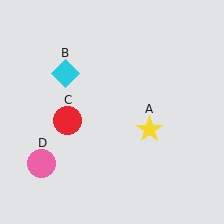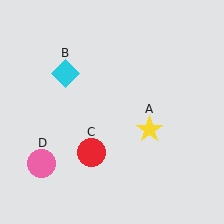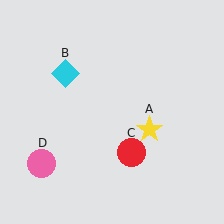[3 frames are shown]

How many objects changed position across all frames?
1 object changed position: red circle (object C).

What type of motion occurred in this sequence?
The red circle (object C) rotated counterclockwise around the center of the scene.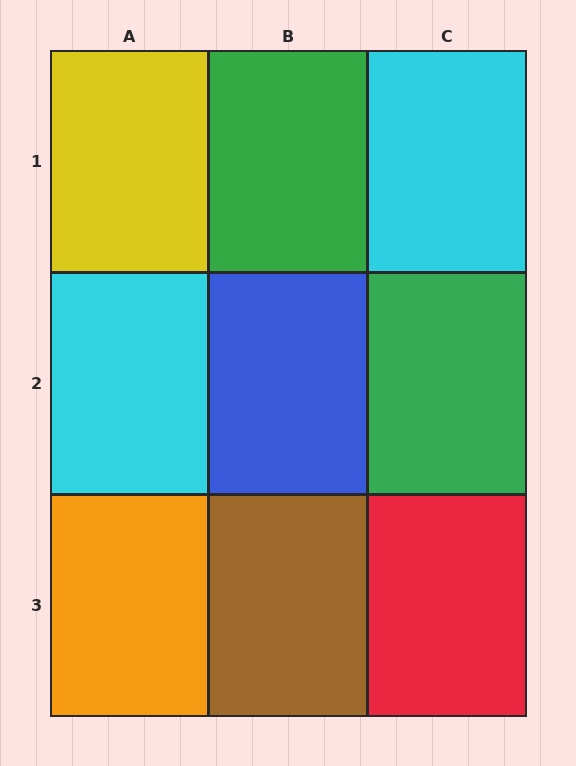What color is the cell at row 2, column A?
Cyan.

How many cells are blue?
1 cell is blue.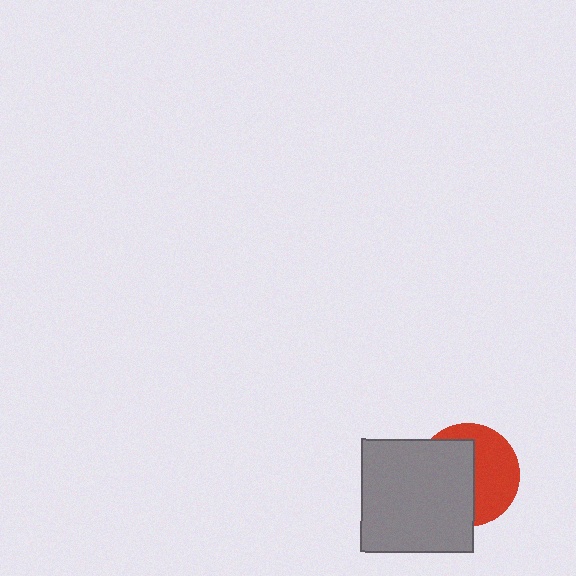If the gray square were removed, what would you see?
You would see the complete red circle.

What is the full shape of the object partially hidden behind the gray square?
The partially hidden object is a red circle.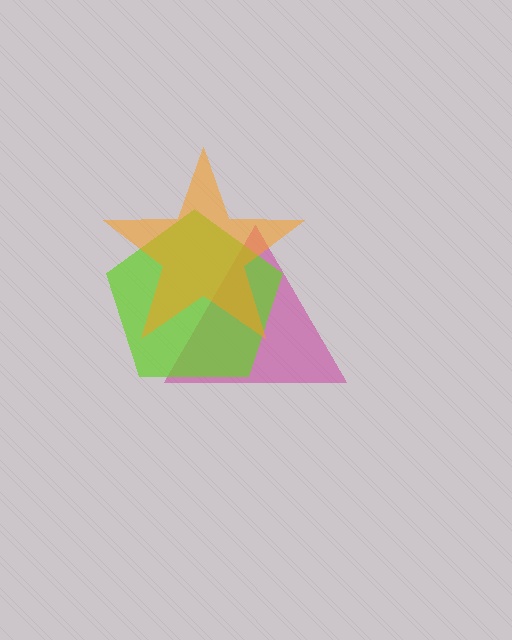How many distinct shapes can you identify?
There are 3 distinct shapes: a magenta triangle, a lime pentagon, an orange star.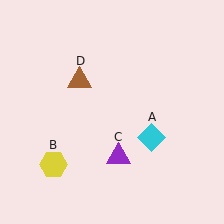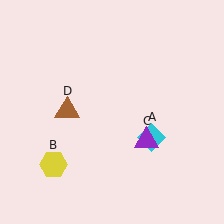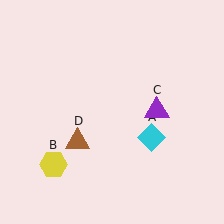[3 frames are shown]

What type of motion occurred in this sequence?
The purple triangle (object C), brown triangle (object D) rotated counterclockwise around the center of the scene.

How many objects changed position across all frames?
2 objects changed position: purple triangle (object C), brown triangle (object D).